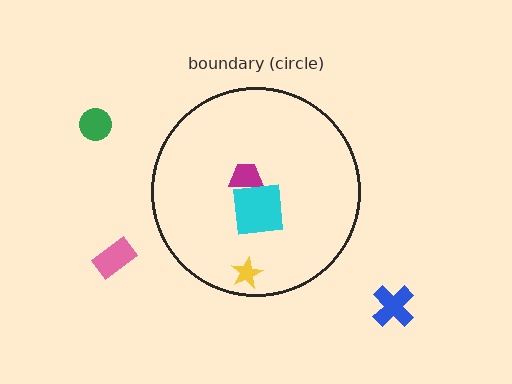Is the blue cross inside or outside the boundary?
Outside.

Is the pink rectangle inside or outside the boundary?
Outside.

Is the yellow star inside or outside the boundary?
Inside.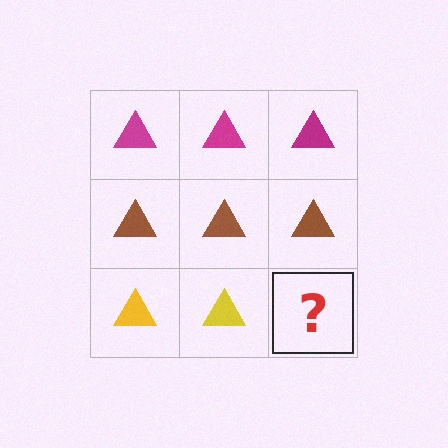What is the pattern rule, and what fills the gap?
The rule is that each row has a consistent color. The gap should be filled with a yellow triangle.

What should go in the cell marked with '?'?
The missing cell should contain a yellow triangle.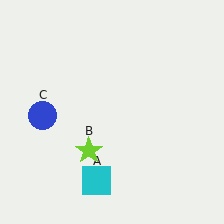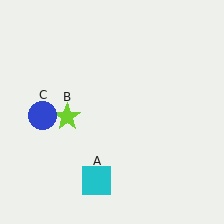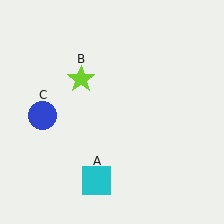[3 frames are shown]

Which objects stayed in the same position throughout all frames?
Cyan square (object A) and blue circle (object C) remained stationary.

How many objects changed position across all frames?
1 object changed position: lime star (object B).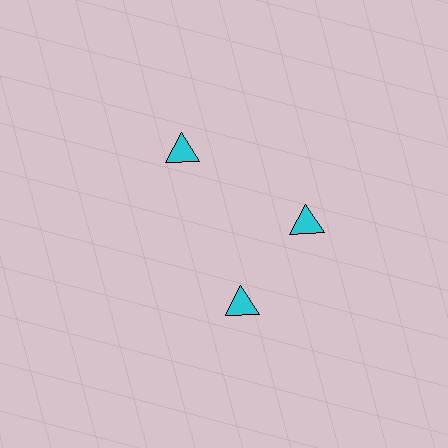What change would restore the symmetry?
The symmetry would be restored by rotating it back into even spacing with its neighbors so that all 3 triangles sit at equal angles and equal distance from the center.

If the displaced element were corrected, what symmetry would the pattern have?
It would have 3-fold rotational symmetry — the pattern would map onto itself every 120 degrees.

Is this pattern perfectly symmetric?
No. The 3 cyan triangles are arranged in a ring, but one element near the 7 o'clock position is rotated out of alignment along the ring, breaking the 3-fold rotational symmetry.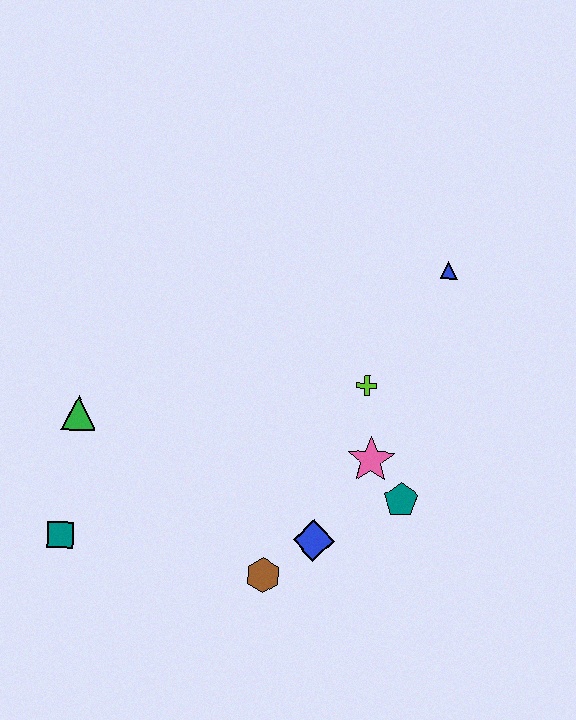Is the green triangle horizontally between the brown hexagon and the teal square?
Yes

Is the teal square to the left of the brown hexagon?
Yes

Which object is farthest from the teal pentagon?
The teal square is farthest from the teal pentagon.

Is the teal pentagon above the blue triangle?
No